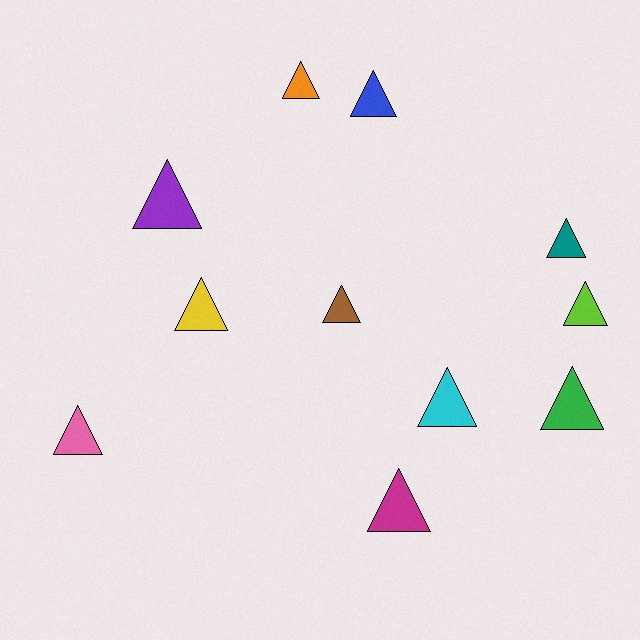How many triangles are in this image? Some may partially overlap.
There are 11 triangles.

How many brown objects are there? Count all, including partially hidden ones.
There is 1 brown object.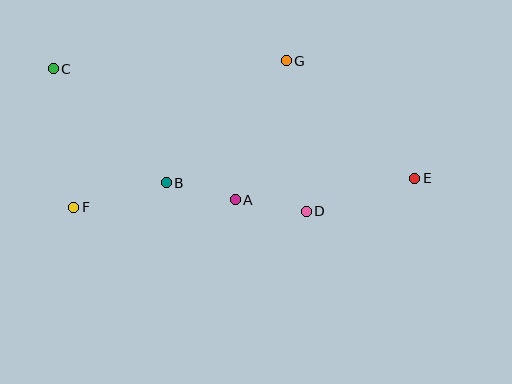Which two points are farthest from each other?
Points C and E are farthest from each other.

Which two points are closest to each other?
Points A and B are closest to each other.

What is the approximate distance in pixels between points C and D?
The distance between C and D is approximately 290 pixels.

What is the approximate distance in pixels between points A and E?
The distance between A and E is approximately 181 pixels.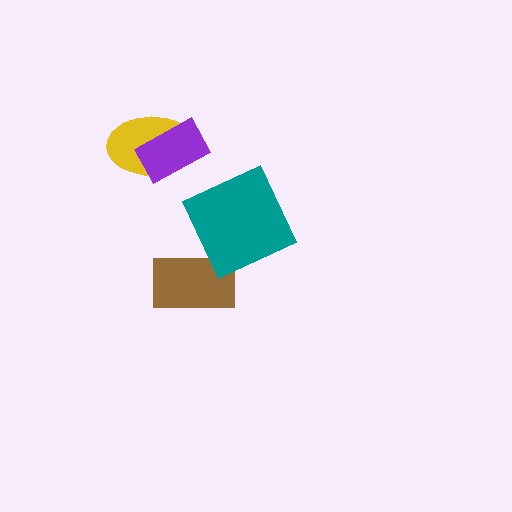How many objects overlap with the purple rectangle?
1 object overlaps with the purple rectangle.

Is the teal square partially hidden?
No, no other shape covers it.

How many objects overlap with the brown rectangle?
0 objects overlap with the brown rectangle.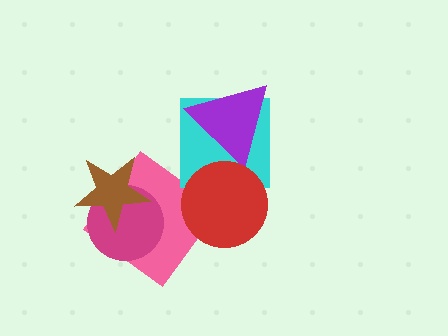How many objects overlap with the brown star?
2 objects overlap with the brown star.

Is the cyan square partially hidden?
Yes, it is partially covered by another shape.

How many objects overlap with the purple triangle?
1 object overlaps with the purple triangle.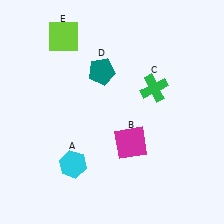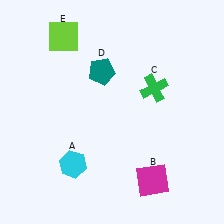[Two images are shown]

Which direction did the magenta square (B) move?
The magenta square (B) moved down.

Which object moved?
The magenta square (B) moved down.